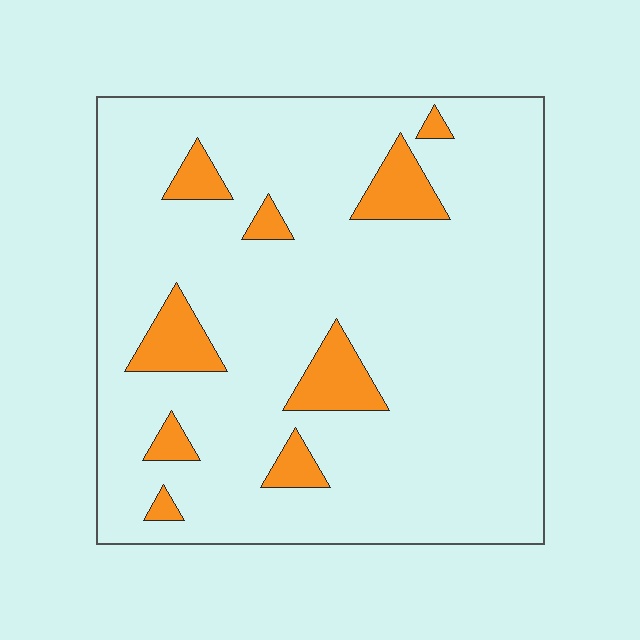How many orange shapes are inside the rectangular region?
9.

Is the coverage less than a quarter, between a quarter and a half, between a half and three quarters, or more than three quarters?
Less than a quarter.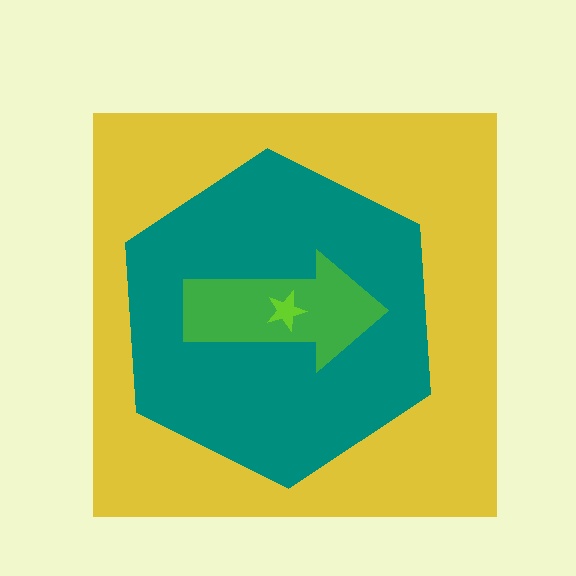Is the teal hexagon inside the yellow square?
Yes.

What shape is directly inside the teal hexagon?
The green arrow.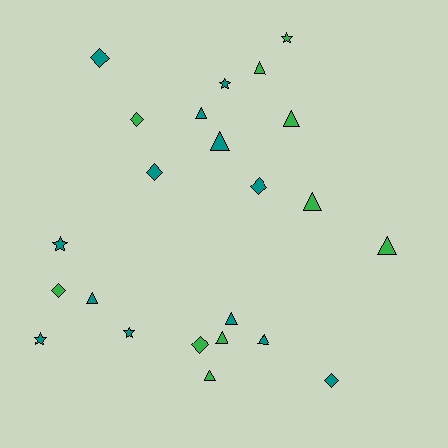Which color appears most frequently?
Teal, with 13 objects.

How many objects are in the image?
There are 23 objects.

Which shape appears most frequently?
Triangle, with 11 objects.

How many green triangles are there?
There are 6 green triangles.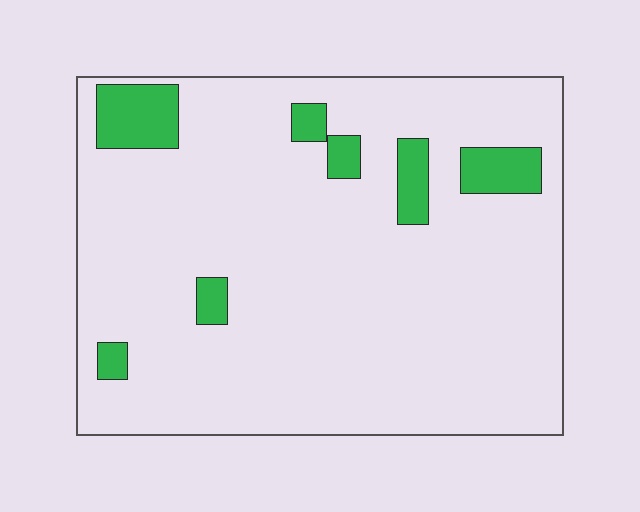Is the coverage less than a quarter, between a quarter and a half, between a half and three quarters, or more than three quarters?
Less than a quarter.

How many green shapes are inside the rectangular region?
7.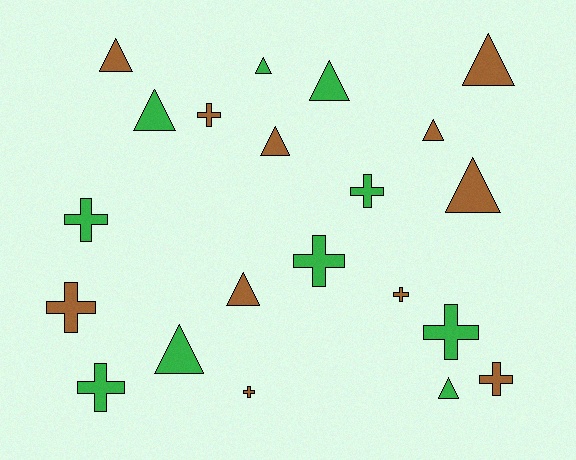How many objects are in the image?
There are 21 objects.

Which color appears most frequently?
Brown, with 11 objects.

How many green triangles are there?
There are 5 green triangles.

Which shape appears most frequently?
Triangle, with 11 objects.